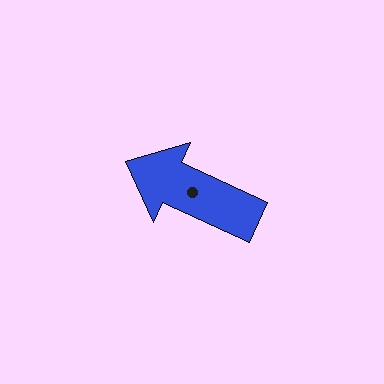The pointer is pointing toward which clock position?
Roughly 10 o'clock.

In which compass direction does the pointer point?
Northwest.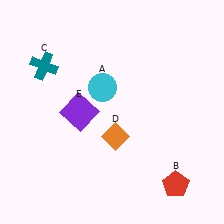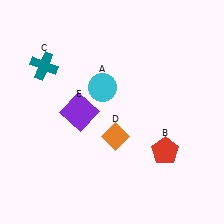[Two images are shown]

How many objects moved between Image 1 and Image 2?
1 object moved between the two images.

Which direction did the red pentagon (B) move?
The red pentagon (B) moved up.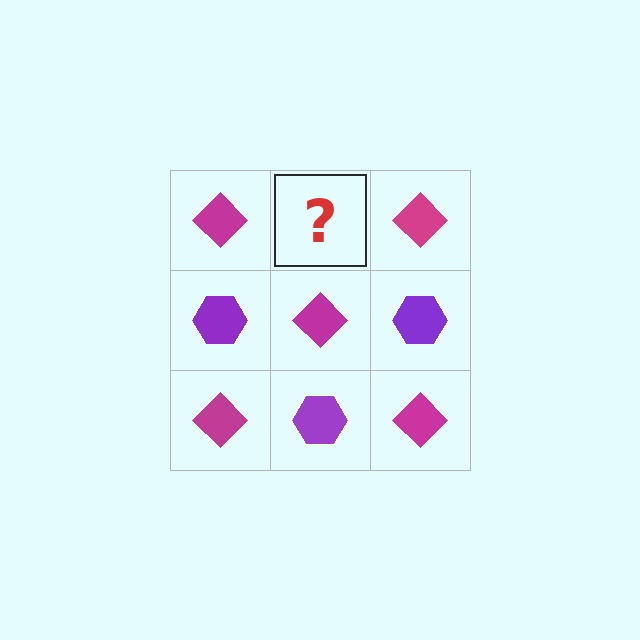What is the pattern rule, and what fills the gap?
The rule is that it alternates magenta diamond and purple hexagon in a checkerboard pattern. The gap should be filled with a purple hexagon.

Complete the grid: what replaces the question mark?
The question mark should be replaced with a purple hexagon.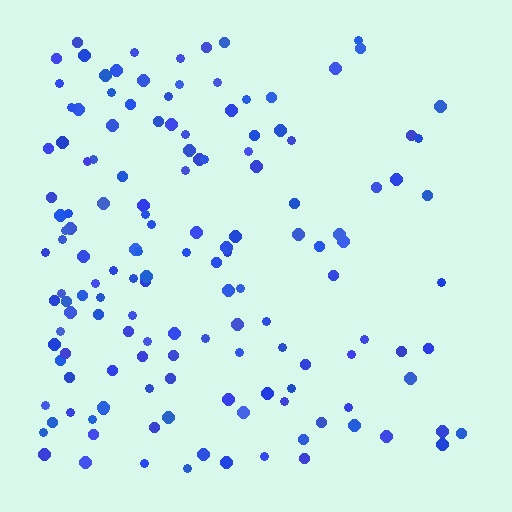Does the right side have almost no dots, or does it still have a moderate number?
Still a moderate number, just noticeably fewer than the left.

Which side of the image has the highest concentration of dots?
The left.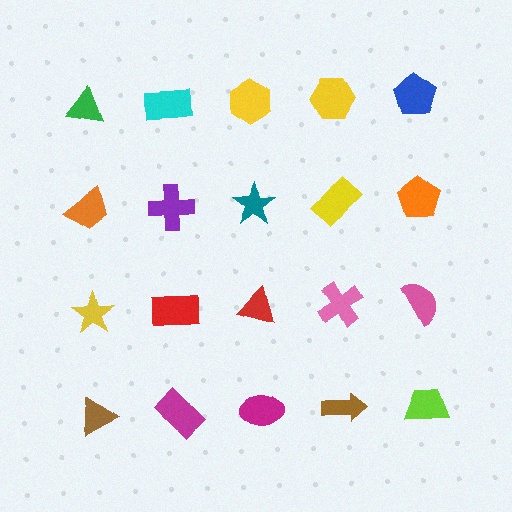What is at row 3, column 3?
A red triangle.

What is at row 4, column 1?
A brown triangle.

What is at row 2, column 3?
A teal star.